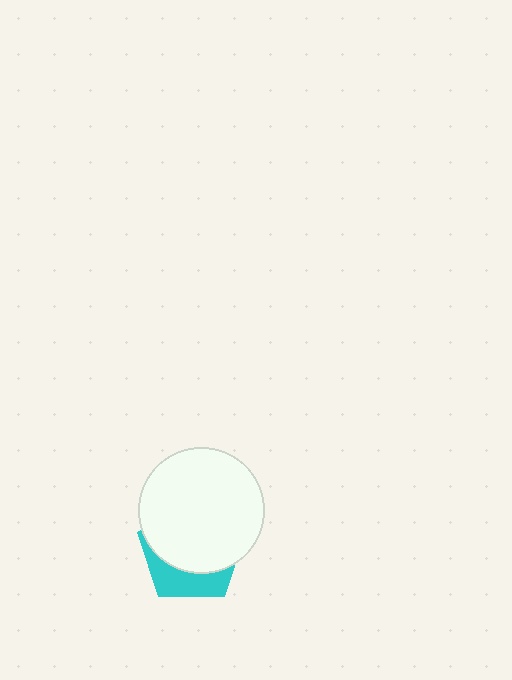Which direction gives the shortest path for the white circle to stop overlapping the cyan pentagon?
Moving up gives the shortest separation.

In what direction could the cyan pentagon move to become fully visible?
The cyan pentagon could move down. That would shift it out from behind the white circle entirely.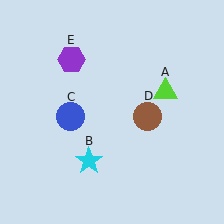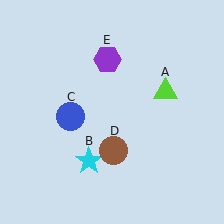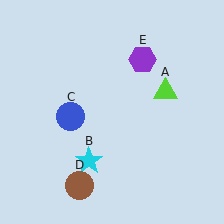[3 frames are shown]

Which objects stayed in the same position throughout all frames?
Lime triangle (object A) and cyan star (object B) and blue circle (object C) remained stationary.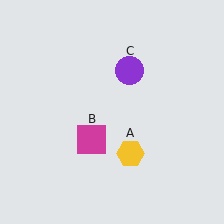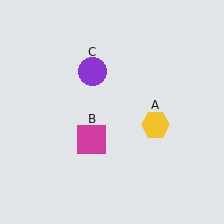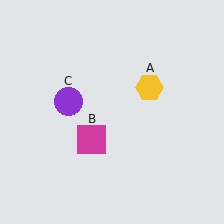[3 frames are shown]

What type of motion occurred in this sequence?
The yellow hexagon (object A), purple circle (object C) rotated counterclockwise around the center of the scene.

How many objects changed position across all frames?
2 objects changed position: yellow hexagon (object A), purple circle (object C).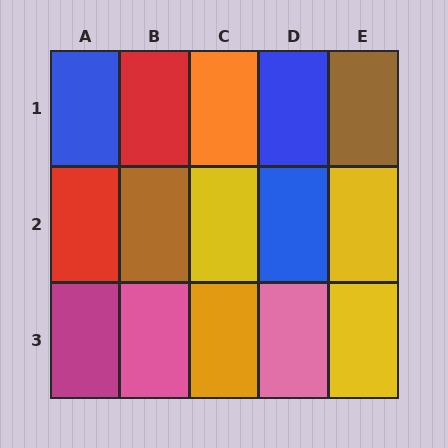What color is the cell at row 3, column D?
Pink.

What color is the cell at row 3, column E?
Yellow.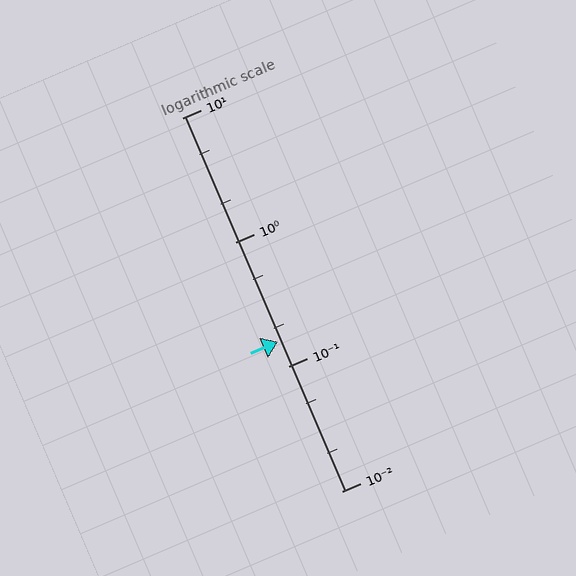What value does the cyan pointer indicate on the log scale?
The pointer indicates approximately 0.16.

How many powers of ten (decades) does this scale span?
The scale spans 3 decades, from 0.01 to 10.